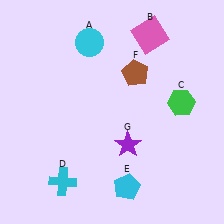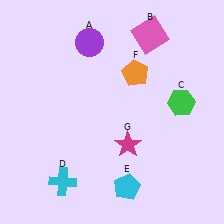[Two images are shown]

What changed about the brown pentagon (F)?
In Image 1, F is brown. In Image 2, it changed to orange.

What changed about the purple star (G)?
In Image 1, G is purple. In Image 2, it changed to magenta.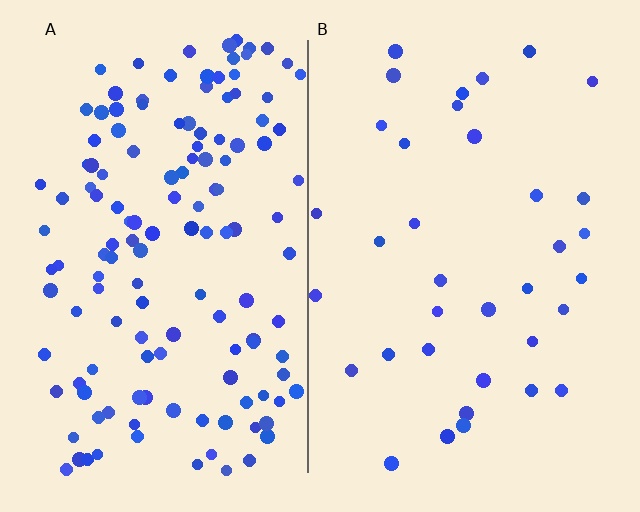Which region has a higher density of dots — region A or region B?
A (the left).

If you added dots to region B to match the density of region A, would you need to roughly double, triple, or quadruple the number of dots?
Approximately quadruple.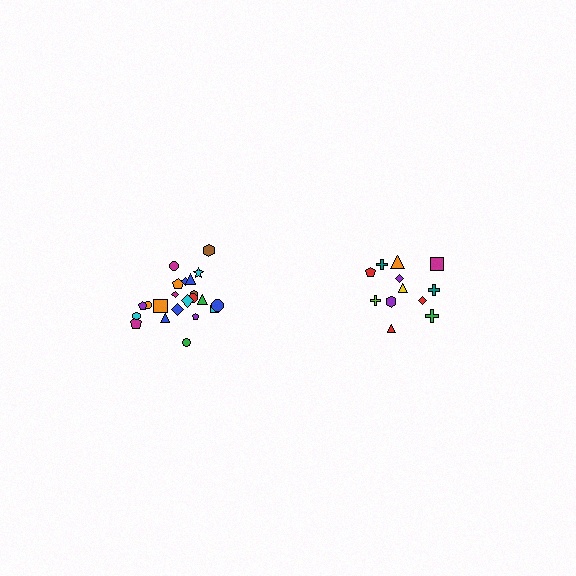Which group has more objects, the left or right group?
The left group.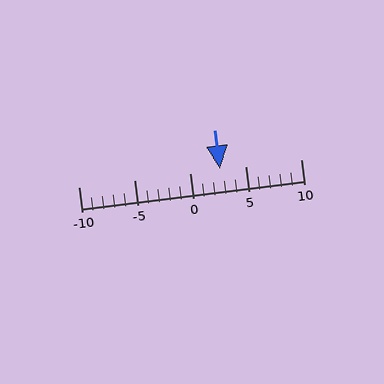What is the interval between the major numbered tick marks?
The major tick marks are spaced 5 units apart.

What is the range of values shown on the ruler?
The ruler shows values from -10 to 10.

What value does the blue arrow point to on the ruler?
The blue arrow points to approximately 3.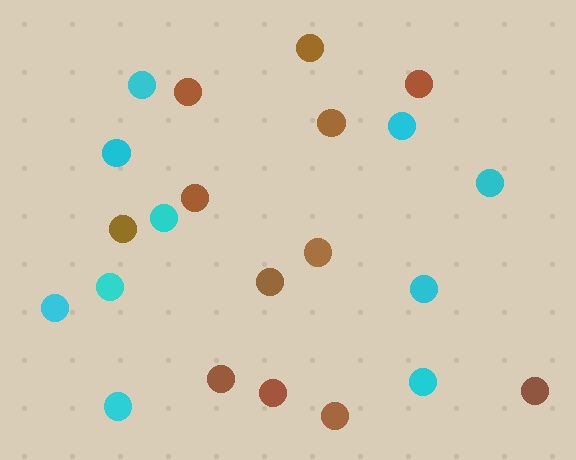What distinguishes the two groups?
There are 2 groups: one group of brown circles (12) and one group of cyan circles (10).